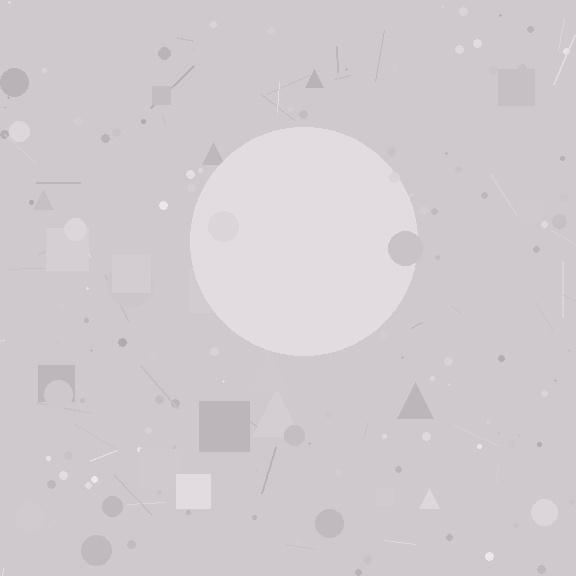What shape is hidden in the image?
A circle is hidden in the image.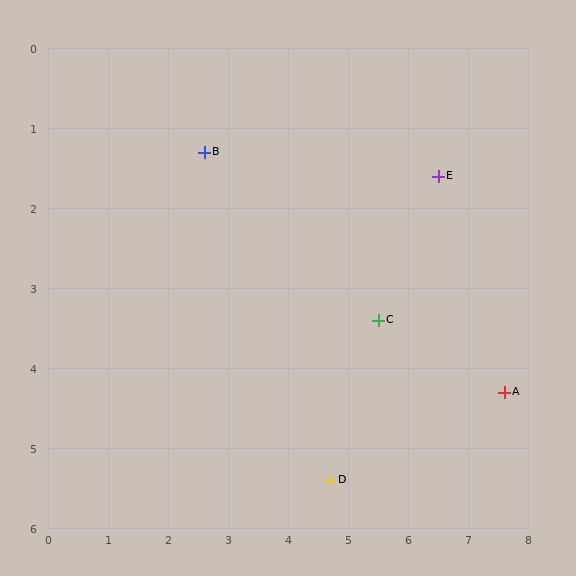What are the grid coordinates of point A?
Point A is at approximately (7.6, 4.3).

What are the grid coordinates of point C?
Point C is at approximately (5.5, 3.4).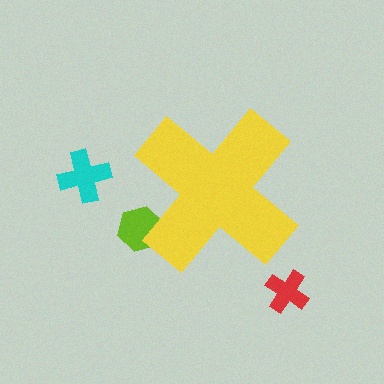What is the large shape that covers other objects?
A yellow cross.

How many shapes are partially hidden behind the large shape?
1 shape is partially hidden.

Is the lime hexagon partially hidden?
Yes, the lime hexagon is partially hidden behind the yellow cross.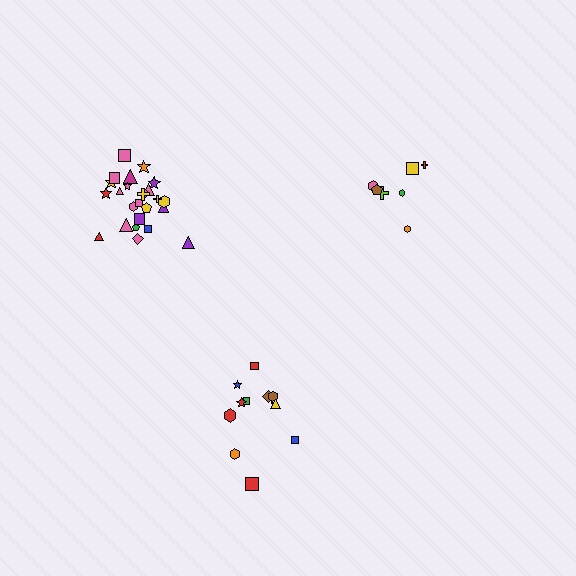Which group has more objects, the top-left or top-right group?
The top-left group.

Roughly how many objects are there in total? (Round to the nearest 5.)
Roughly 45 objects in total.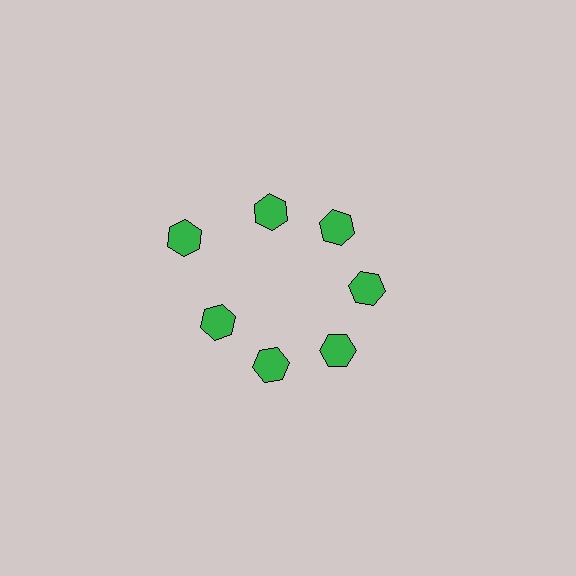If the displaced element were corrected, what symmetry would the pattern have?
It would have 7-fold rotational symmetry — the pattern would map onto itself every 51 degrees.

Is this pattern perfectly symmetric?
No. The 7 green hexagons are arranged in a ring, but one element near the 10 o'clock position is pushed outward from the center, breaking the 7-fold rotational symmetry.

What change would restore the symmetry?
The symmetry would be restored by moving it inward, back onto the ring so that all 7 hexagons sit at equal angles and equal distance from the center.